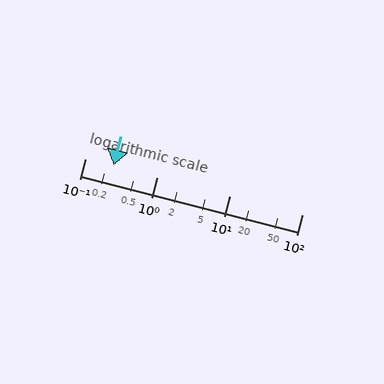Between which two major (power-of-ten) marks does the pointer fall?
The pointer is between 0.1 and 1.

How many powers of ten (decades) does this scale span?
The scale spans 3 decades, from 0.1 to 100.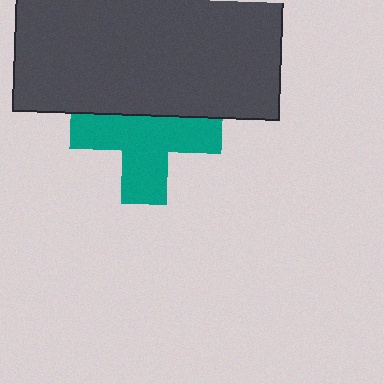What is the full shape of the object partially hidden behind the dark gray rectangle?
The partially hidden object is a teal cross.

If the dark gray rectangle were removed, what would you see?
You would see the complete teal cross.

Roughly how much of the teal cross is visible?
Most of it is visible (roughly 65%).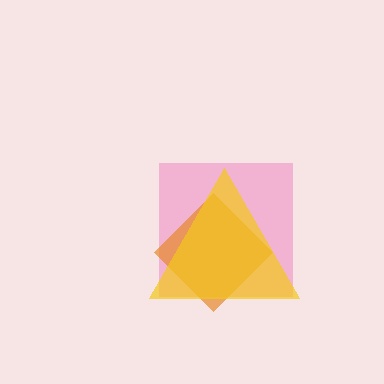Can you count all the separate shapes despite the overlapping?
Yes, there are 3 separate shapes.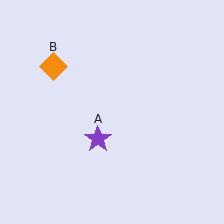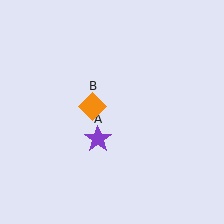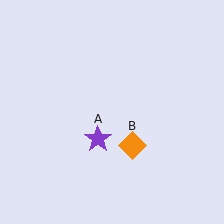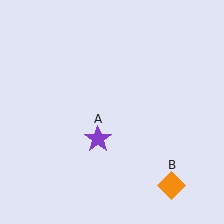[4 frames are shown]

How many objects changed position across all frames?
1 object changed position: orange diamond (object B).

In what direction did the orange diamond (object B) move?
The orange diamond (object B) moved down and to the right.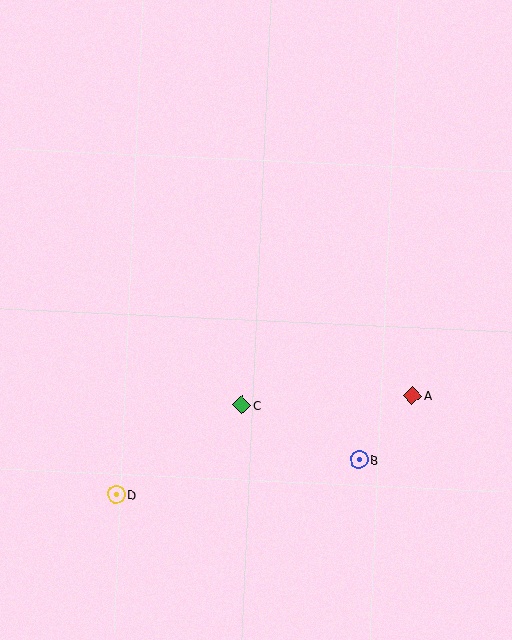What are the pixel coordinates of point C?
Point C is at (242, 405).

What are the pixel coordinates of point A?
Point A is at (413, 396).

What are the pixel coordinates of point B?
Point B is at (359, 460).